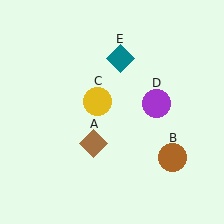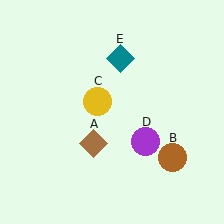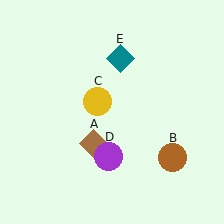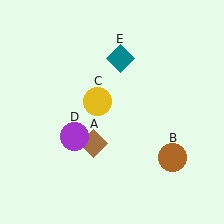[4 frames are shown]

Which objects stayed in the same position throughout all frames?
Brown diamond (object A) and brown circle (object B) and yellow circle (object C) and teal diamond (object E) remained stationary.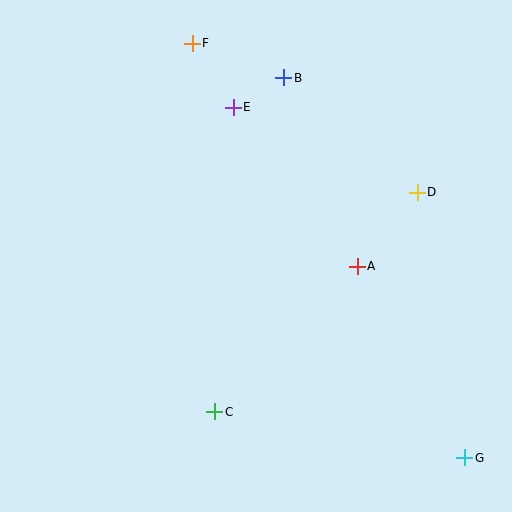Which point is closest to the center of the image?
Point A at (357, 266) is closest to the center.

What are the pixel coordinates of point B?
Point B is at (284, 78).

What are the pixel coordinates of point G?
Point G is at (465, 458).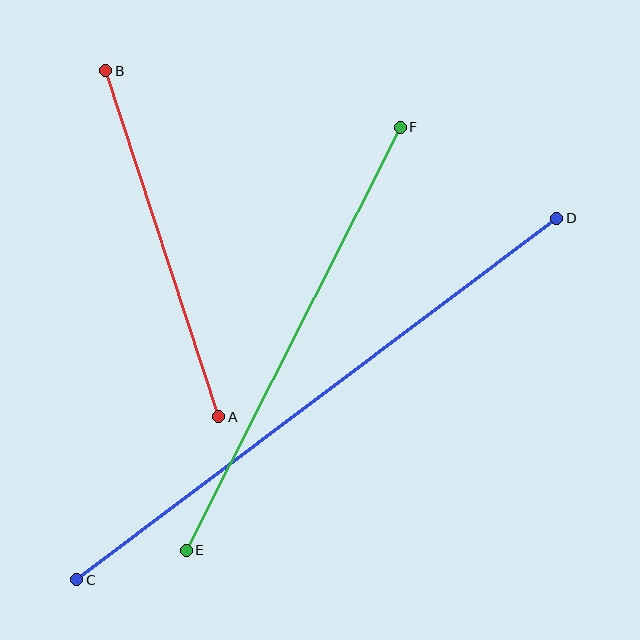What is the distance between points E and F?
The distance is approximately 474 pixels.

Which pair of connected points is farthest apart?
Points C and D are farthest apart.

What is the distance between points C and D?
The distance is approximately 601 pixels.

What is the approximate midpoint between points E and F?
The midpoint is at approximately (293, 339) pixels.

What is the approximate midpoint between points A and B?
The midpoint is at approximately (162, 244) pixels.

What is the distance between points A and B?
The distance is approximately 364 pixels.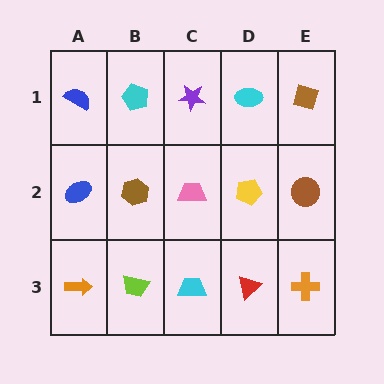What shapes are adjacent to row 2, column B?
A cyan pentagon (row 1, column B), a lime trapezoid (row 3, column B), a blue ellipse (row 2, column A), a pink trapezoid (row 2, column C).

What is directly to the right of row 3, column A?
A lime trapezoid.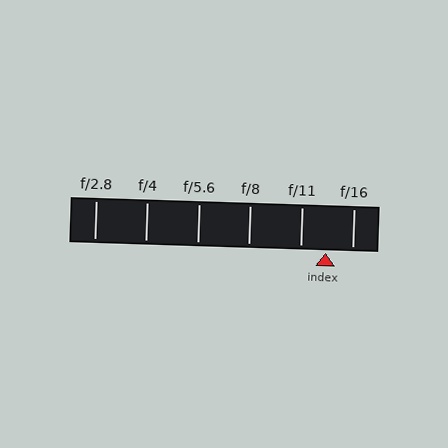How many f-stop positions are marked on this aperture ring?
There are 6 f-stop positions marked.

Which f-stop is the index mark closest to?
The index mark is closest to f/11.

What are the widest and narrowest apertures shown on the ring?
The widest aperture shown is f/2.8 and the narrowest is f/16.